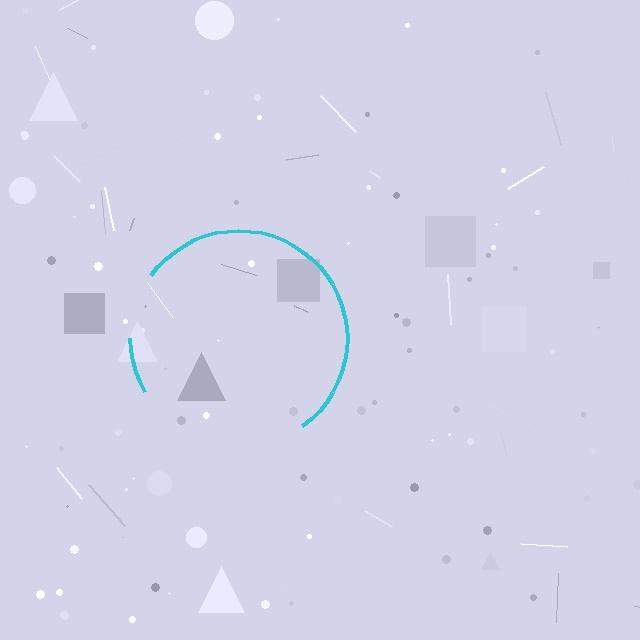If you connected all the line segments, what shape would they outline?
They would outline a circle.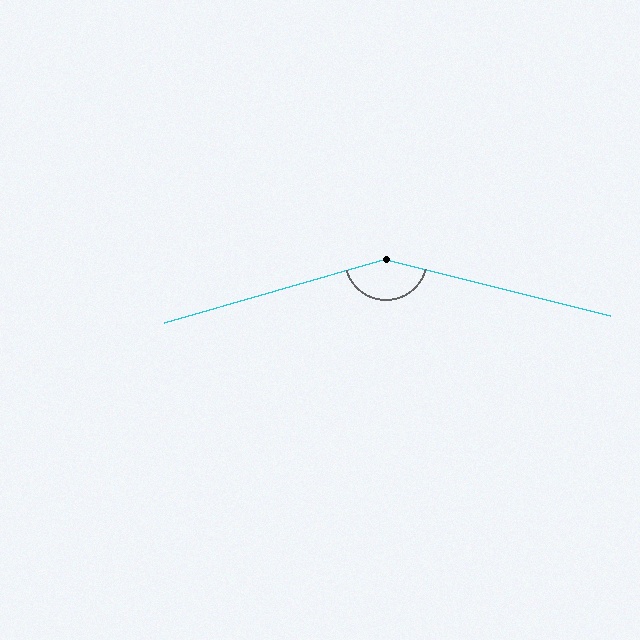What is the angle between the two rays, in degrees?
Approximately 150 degrees.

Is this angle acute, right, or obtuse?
It is obtuse.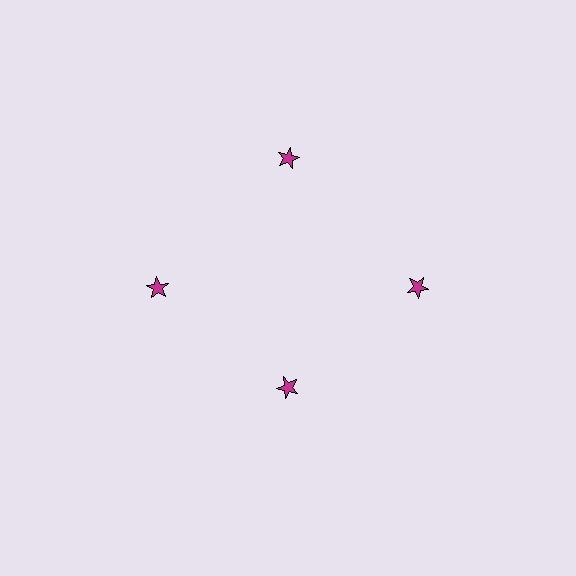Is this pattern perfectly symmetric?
No. The 4 magenta stars are arranged in a ring, but one element near the 6 o'clock position is pulled inward toward the center, breaking the 4-fold rotational symmetry.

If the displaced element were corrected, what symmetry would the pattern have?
It would have 4-fold rotational symmetry — the pattern would map onto itself every 90 degrees.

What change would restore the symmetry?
The symmetry would be restored by moving it outward, back onto the ring so that all 4 stars sit at equal angles and equal distance from the center.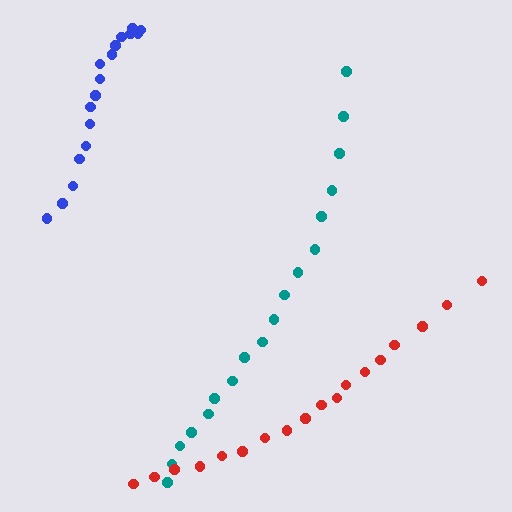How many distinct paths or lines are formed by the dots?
There are 3 distinct paths.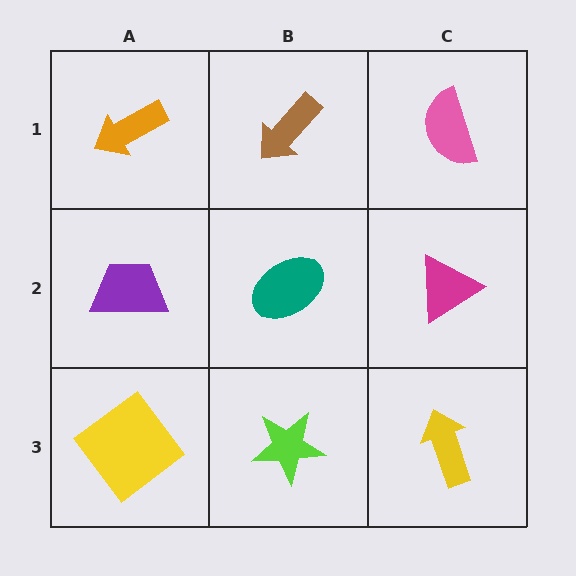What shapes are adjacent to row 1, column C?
A magenta triangle (row 2, column C), a brown arrow (row 1, column B).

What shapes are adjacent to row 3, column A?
A purple trapezoid (row 2, column A), a lime star (row 3, column B).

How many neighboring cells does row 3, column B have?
3.